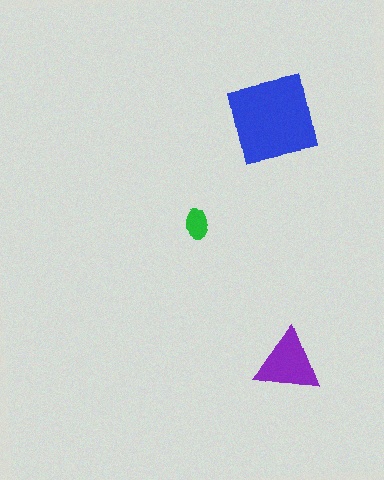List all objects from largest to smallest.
The blue square, the purple triangle, the green ellipse.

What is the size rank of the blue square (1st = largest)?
1st.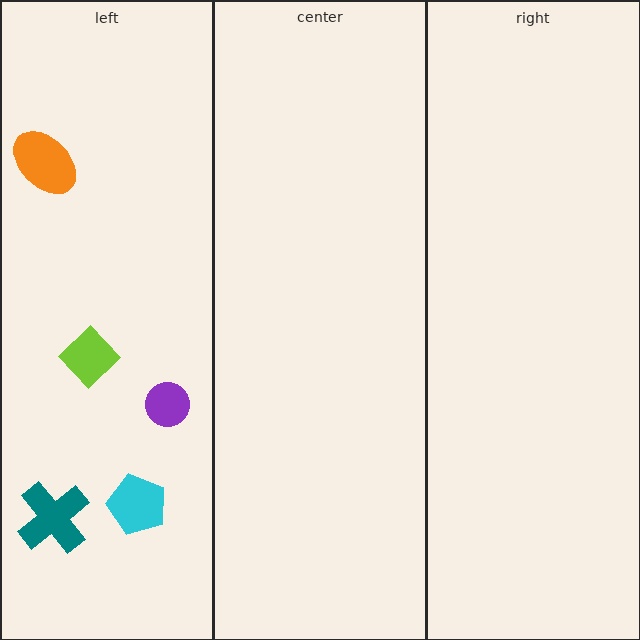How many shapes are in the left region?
5.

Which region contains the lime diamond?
The left region.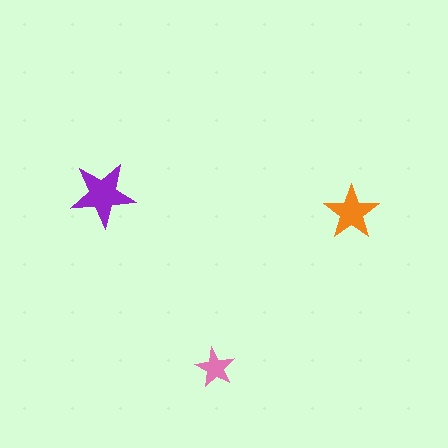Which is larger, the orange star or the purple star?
The purple one.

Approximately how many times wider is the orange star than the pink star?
About 1.5 times wider.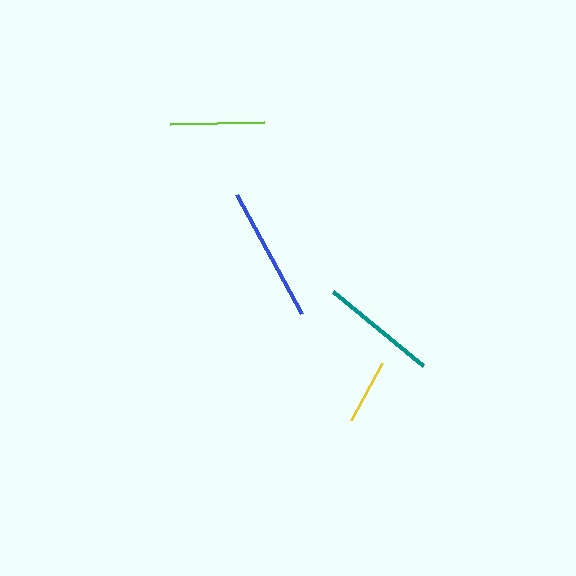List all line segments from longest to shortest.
From longest to shortest: blue, teal, lime, yellow.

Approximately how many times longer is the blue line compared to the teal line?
The blue line is approximately 1.2 times the length of the teal line.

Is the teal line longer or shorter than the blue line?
The blue line is longer than the teal line.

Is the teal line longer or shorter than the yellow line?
The teal line is longer than the yellow line.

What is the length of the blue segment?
The blue segment is approximately 135 pixels long.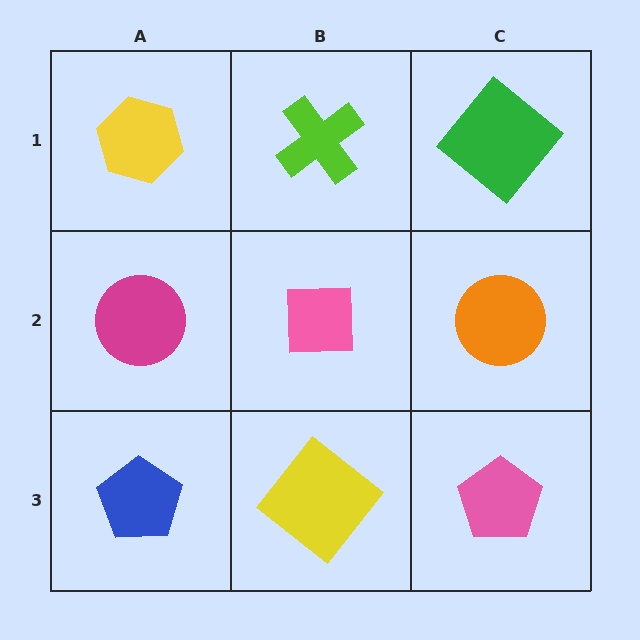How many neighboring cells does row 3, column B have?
3.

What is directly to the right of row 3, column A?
A yellow diamond.